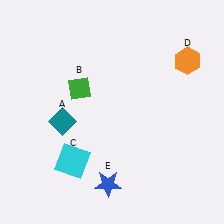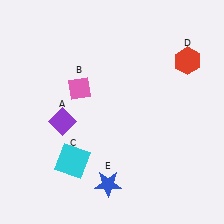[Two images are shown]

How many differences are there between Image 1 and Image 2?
There are 3 differences between the two images.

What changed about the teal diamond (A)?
In Image 1, A is teal. In Image 2, it changed to purple.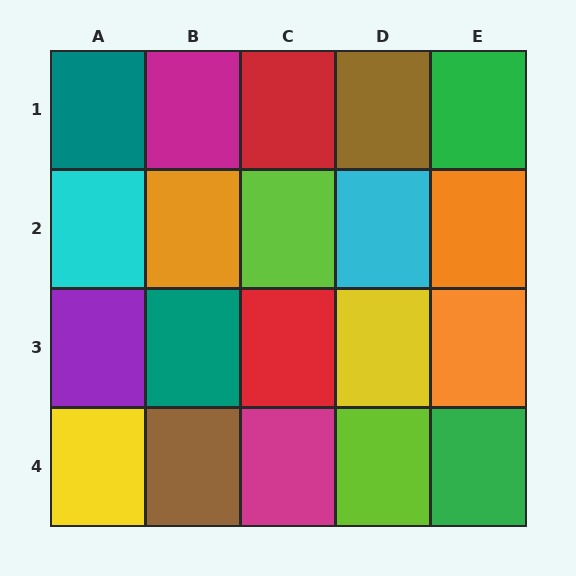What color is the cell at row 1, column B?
Magenta.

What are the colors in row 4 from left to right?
Yellow, brown, magenta, lime, green.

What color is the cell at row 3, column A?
Purple.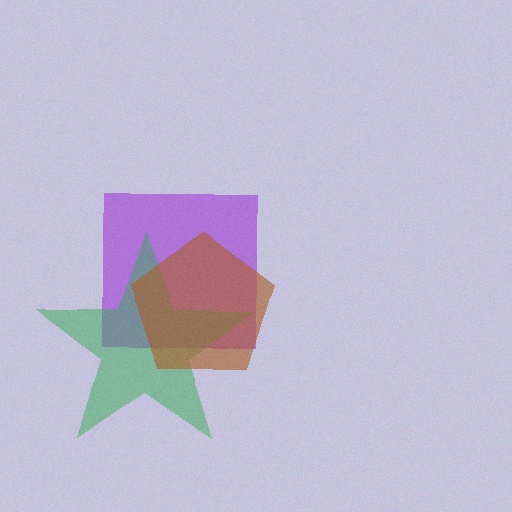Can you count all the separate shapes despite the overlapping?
Yes, there are 3 separate shapes.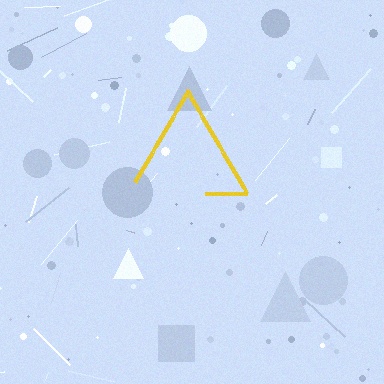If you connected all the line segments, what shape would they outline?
They would outline a triangle.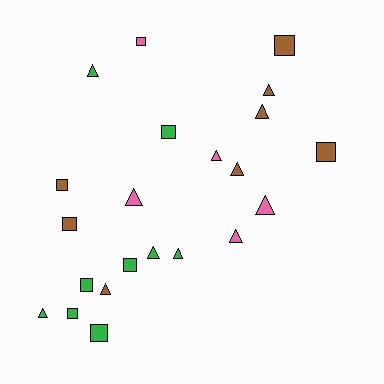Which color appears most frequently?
Green, with 9 objects.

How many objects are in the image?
There are 22 objects.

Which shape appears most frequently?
Triangle, with 12 objects.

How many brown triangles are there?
There are 4 brown triangles.